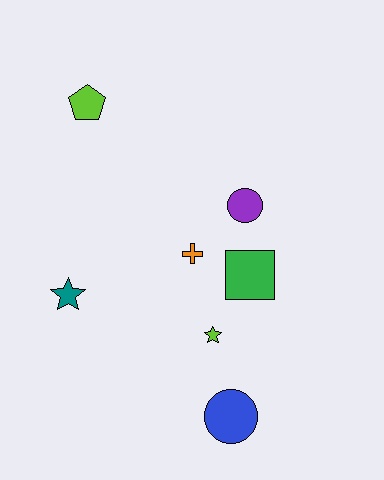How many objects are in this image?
There are 7 objects.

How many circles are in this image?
There are 2 circles.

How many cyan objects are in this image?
There are no cyan objects.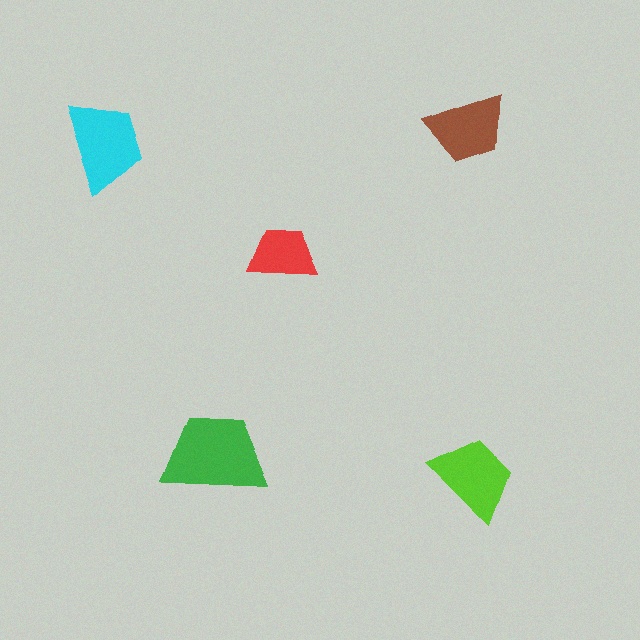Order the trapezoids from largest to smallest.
the green one, the cyan one, the lime one, the brown one, the red one.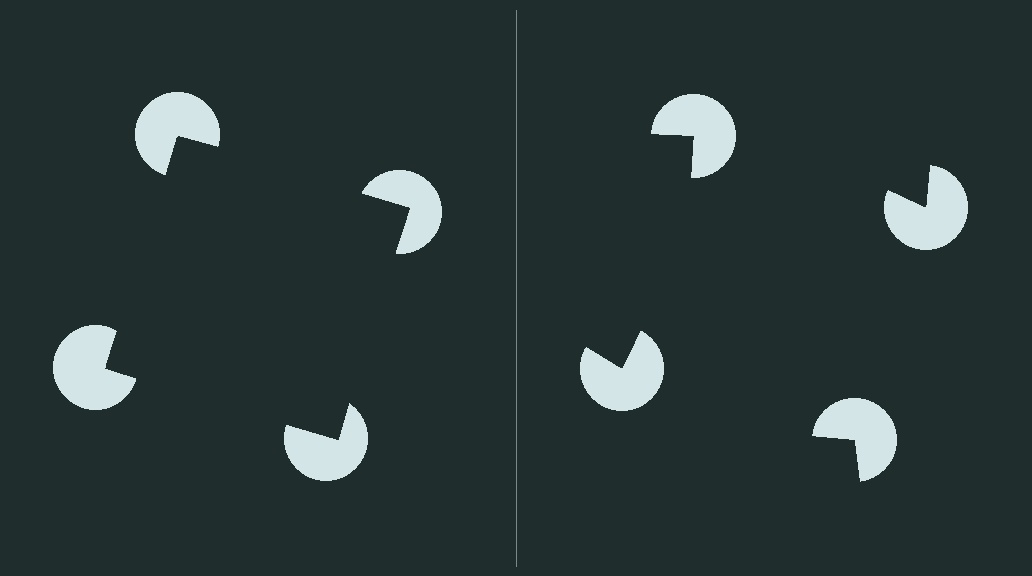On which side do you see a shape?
An illusory square appears on the left side. On the right side the wedge cuts are rotated, so no coherent shape forms.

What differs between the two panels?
The pac-man discs are positioned identically on both sides; only the wedge orientations differ. On the left they align to a square; on the right they are misaligned.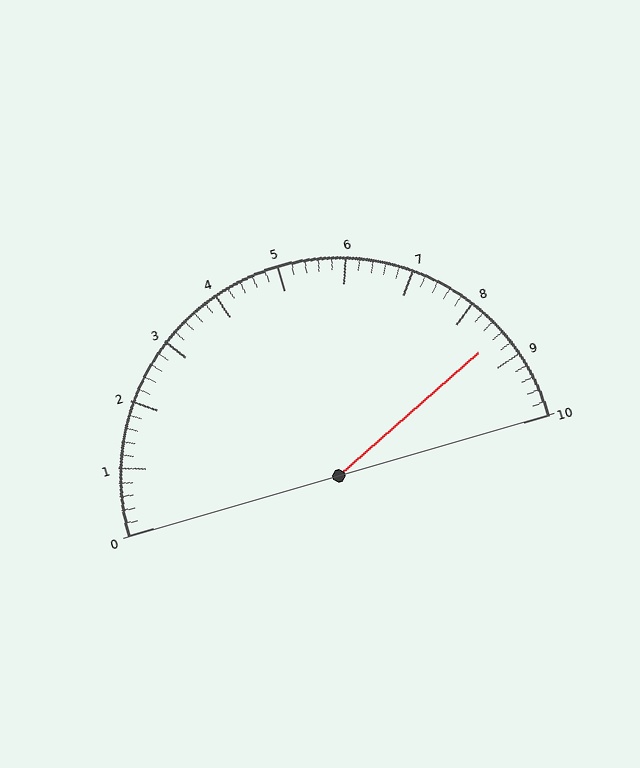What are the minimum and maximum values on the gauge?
The gauge ranges from 0 to 10.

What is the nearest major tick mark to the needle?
The nearest major tick mark is 9.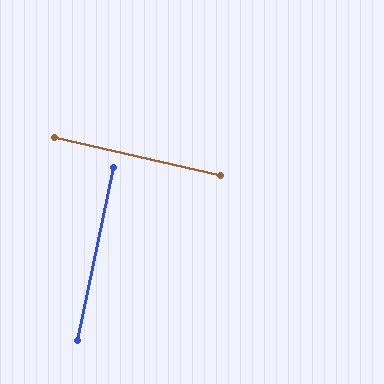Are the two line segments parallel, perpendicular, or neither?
Perpendicular — they meet at approximately 89°.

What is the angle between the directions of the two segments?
Approximately 89 degrees.